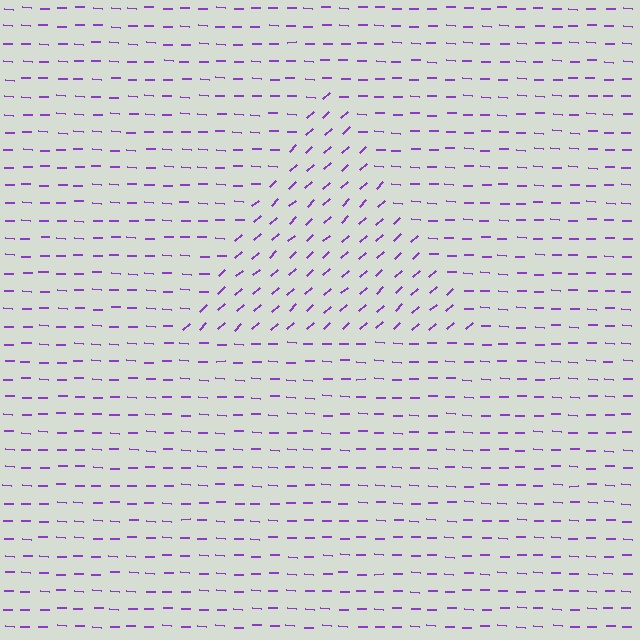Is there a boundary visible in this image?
Yes, there is a texture boundary formed by a change in line orientation.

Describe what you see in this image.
The image is filled with small purple line segments. A triangle region in the image has lines oriented differently from the surrounding lines, creating a visible texture boundary.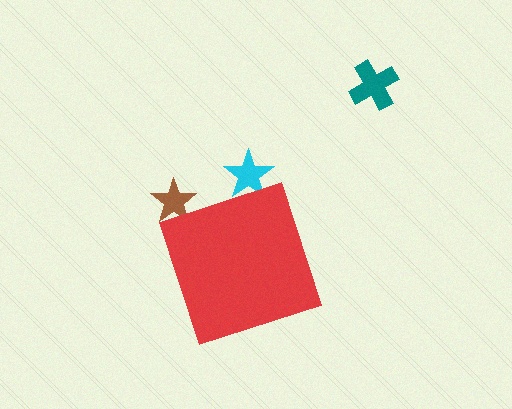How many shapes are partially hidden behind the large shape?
2 shapes are partially hidden.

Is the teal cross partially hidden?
No, the teal cross is fully visible.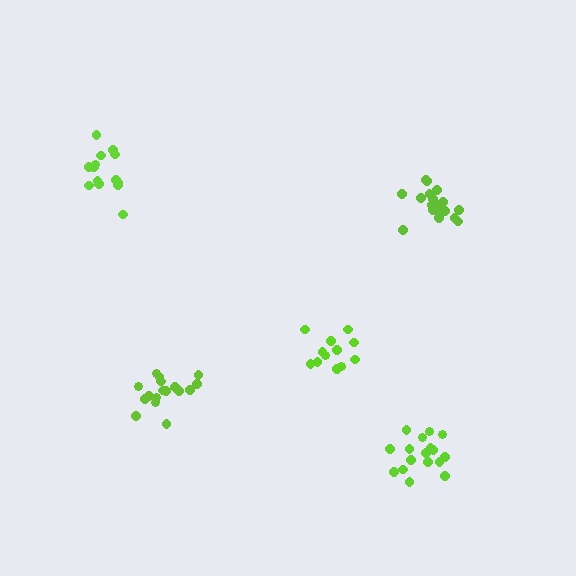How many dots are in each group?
Group 1: 17 dots, Group 2: 17 dots, Group 3: 12 dots, Group 4: 15 dots, Group 5: 18 dots (79 total).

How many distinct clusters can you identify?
There are 5 distinct clusters.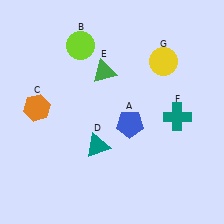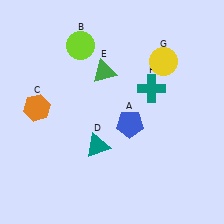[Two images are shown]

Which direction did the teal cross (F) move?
The teal cross (F) moved up.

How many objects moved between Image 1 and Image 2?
1 object moved between the two images.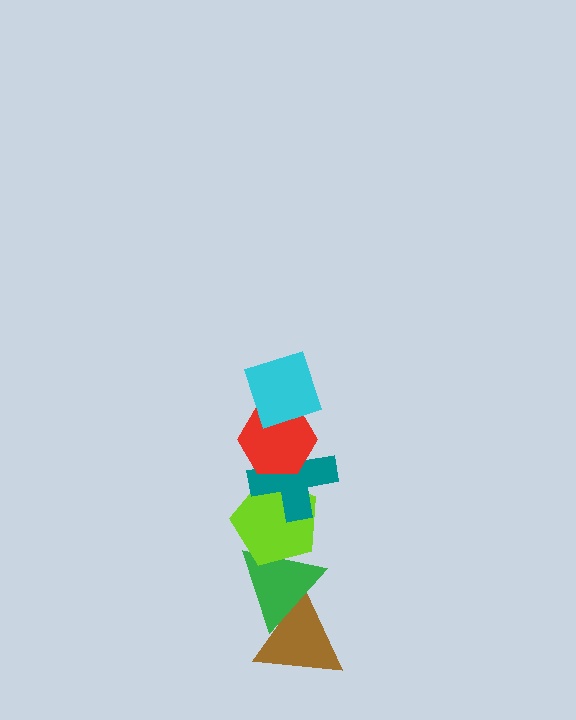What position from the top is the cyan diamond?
The cyan diamond is 1st from the top.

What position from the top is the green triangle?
The green triangle is 5th from the top.